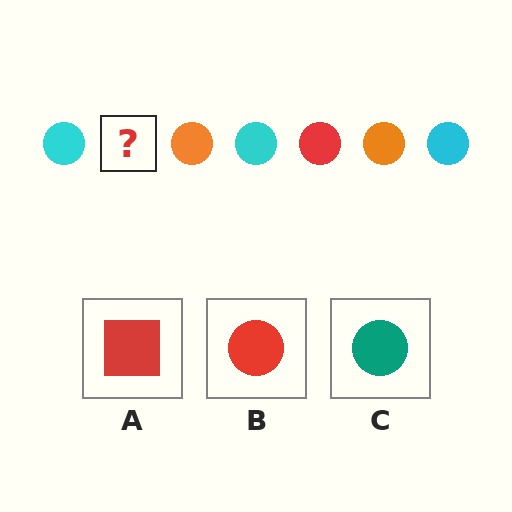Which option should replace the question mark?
Option B.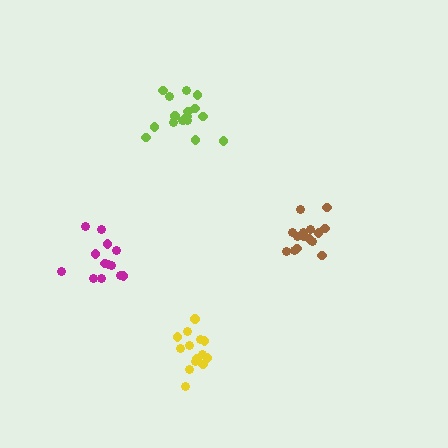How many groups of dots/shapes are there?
There are 4 groups.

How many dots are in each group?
Group 1: 15 dots, Group 2: 17 dots, Group 3: 14 dots, Group 4: 13 dots (59 total).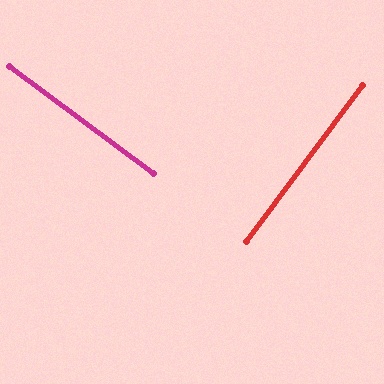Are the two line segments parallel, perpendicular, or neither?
Perpendicular — they meet at approximately 90°.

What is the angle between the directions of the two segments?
Approximately 90 degrees.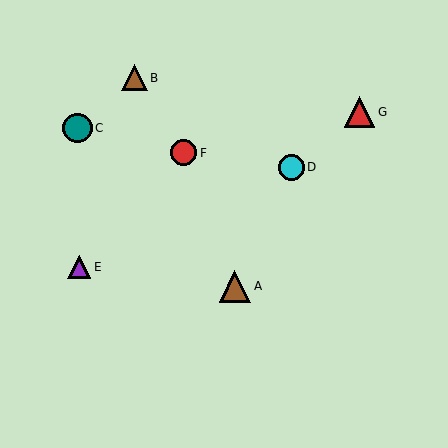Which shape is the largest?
The brown triangle (labeled A) is the largest.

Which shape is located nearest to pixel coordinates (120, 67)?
The brown triangle (labeled B) at (134, 78) is nearest to that location.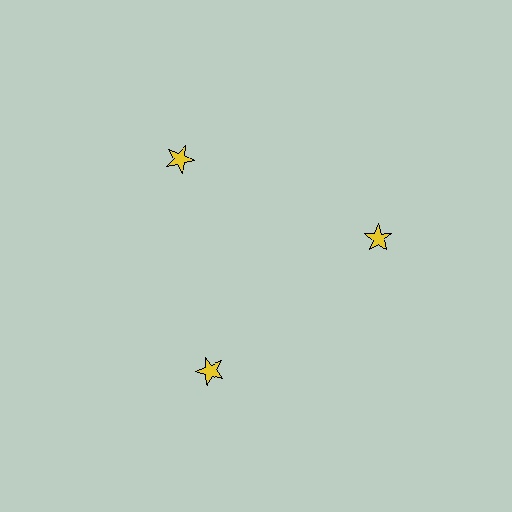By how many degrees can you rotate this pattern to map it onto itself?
The pattern maps onto itself every 120 degrees of rotation.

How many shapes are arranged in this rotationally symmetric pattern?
There are 3 shapes, arranged in 3 groups of 1.